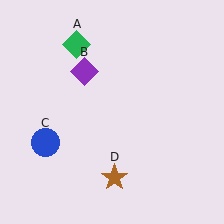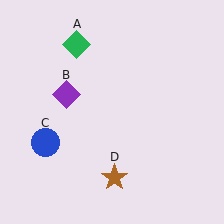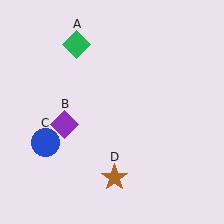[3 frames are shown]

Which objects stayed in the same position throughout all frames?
Green diamond (object A) and blue circle (object C) and brown star (object D) remained stationary.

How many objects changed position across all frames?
1 object changed position: purple diamond (object B).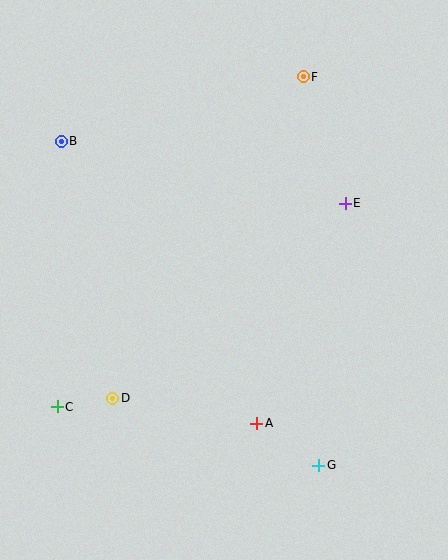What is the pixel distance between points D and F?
The distance between D and F is 373 pixels.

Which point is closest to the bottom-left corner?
Point C is closest to the bottom-left corner.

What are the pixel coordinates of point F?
Point F is at (303, 77).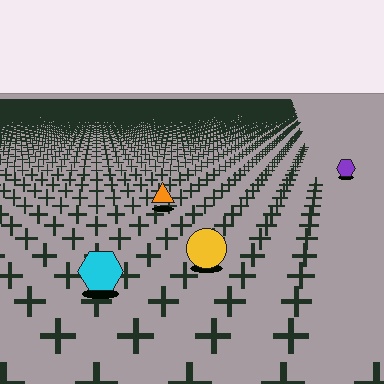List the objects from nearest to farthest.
From nearest to farthest: the cyan hexagon, the yellow circle, the orange triangle, the purple hexagon.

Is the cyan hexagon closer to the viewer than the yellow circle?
Yes. The cyan hexagon is closer — you can tell from the texture gradient: the ground texture is coarser near it.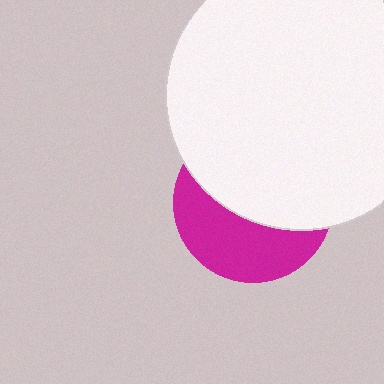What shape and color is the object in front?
The object in front is a white circle.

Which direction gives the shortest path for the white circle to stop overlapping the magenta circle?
Moving up gives the shortest separation.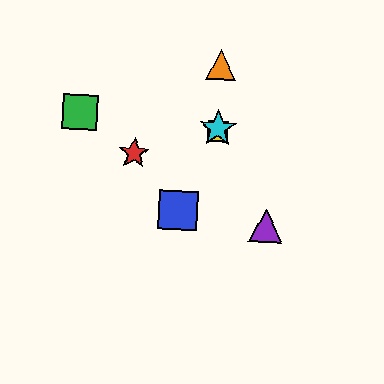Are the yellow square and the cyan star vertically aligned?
Yes, both are at x≈218.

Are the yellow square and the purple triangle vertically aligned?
No, the yellow square is at x≈218 and the purple triangle is at x≈266.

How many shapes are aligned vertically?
3 shapes (the yellow square, the orange triangle, the cyan star) are aligned vertically.